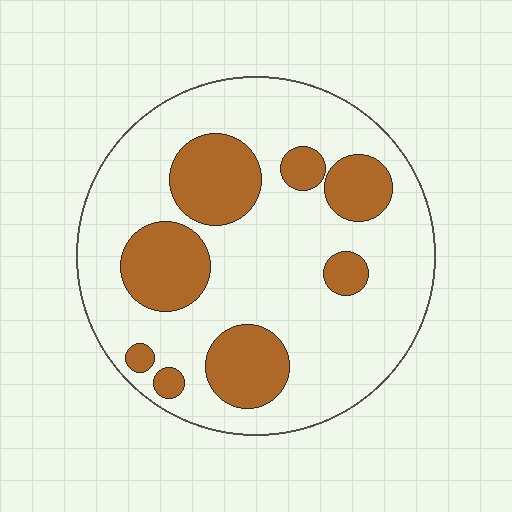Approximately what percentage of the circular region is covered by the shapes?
Approximately 25%.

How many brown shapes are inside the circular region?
8.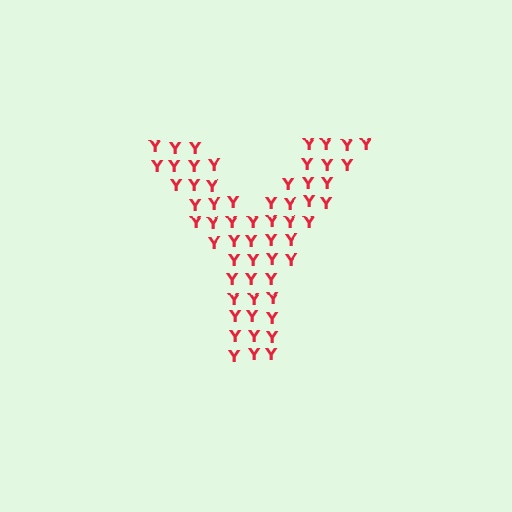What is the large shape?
The large shape is the letter Y.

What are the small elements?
The small elements are letter Y's.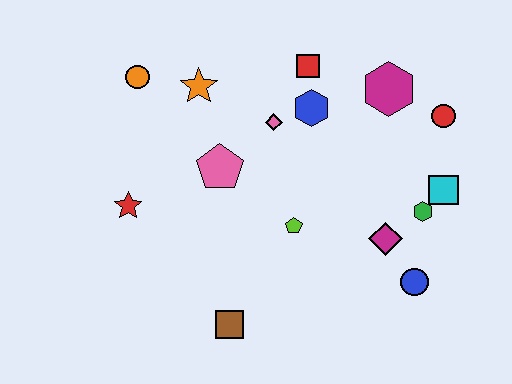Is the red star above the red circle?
No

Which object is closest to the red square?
The blue hexagon is closest to the red square.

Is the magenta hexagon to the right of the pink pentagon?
Yes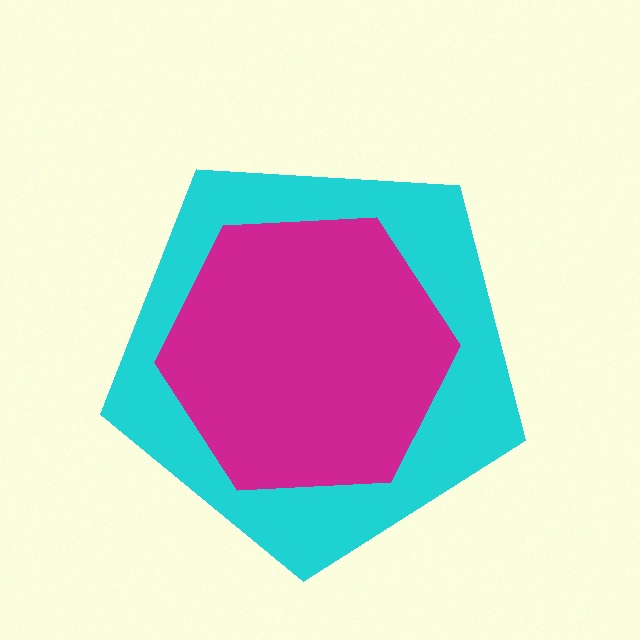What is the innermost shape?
The magenta hexagon.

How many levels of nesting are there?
2.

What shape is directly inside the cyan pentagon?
The magenta hexagon.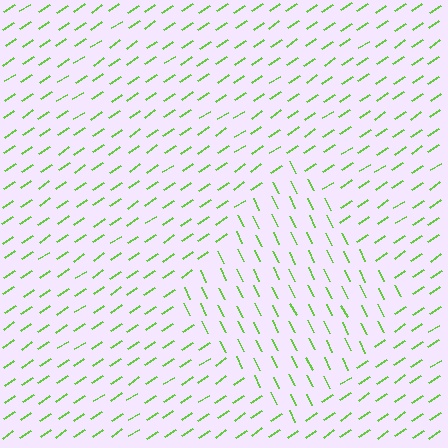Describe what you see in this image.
The image is filled with small lime line segments. A diamond region in the image has lines oriented differently from the surrounding lines, creating a visible texture boundary.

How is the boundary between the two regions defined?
The boundary is defined purely by a change in line orientation (approximately 82 degrees difference). All lines are the same color and thickness.